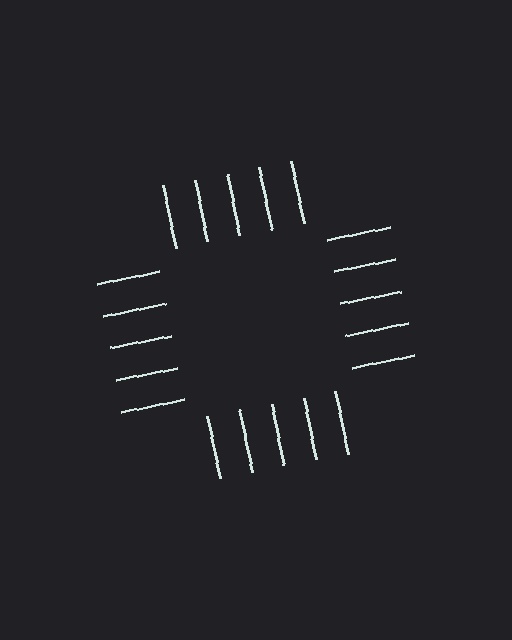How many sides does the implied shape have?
4 sides — the line-ends trace a square.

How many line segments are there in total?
20 — 5 along each of the 4 edges.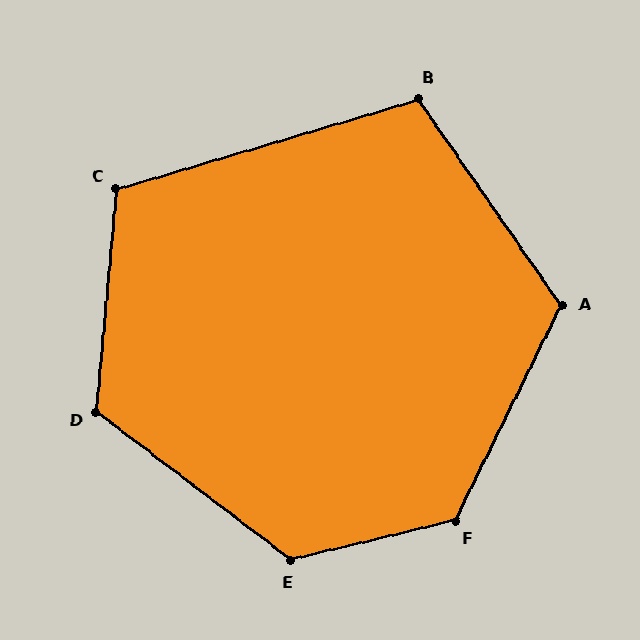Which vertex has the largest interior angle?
F, at approximately 130 degrees.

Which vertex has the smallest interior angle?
B, at approximately 108 degrees.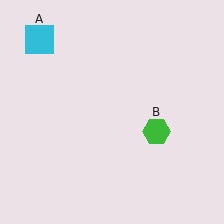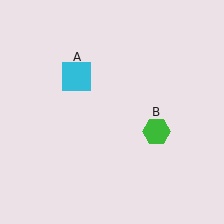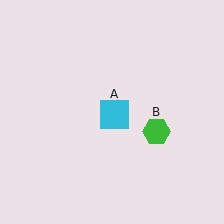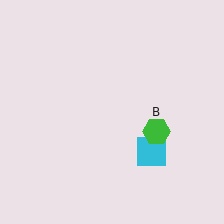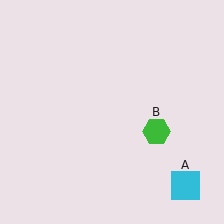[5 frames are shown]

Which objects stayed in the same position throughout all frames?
Green hexagon (object B) remained stationary.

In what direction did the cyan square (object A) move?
The cyan square (object A) moved down and to the right.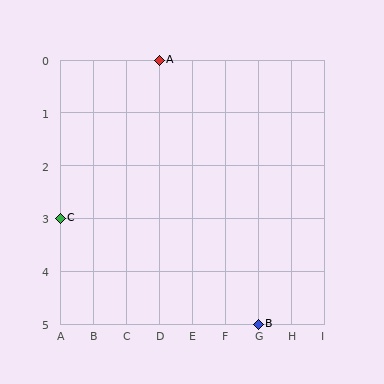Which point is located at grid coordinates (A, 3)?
Point C is at (A, 3).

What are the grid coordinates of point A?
Point A is at grid coordinates (D, 0).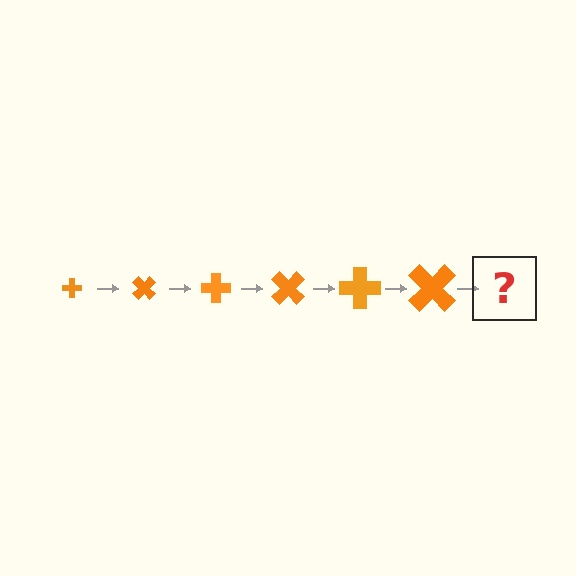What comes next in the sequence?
The next element should be a cross, larger than the previous one and rotated 270 degrees from the start.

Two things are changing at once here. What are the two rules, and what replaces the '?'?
The two rules are that the cross grows larger each step and it rotates 45 degrees each step. The '?' should be a cross, larger than the previous one and rotated 270 degrees from the start.